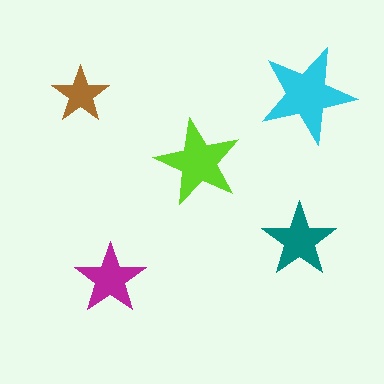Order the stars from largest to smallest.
the cyan one, the lime one, the teal one, the magenta one, the brown one.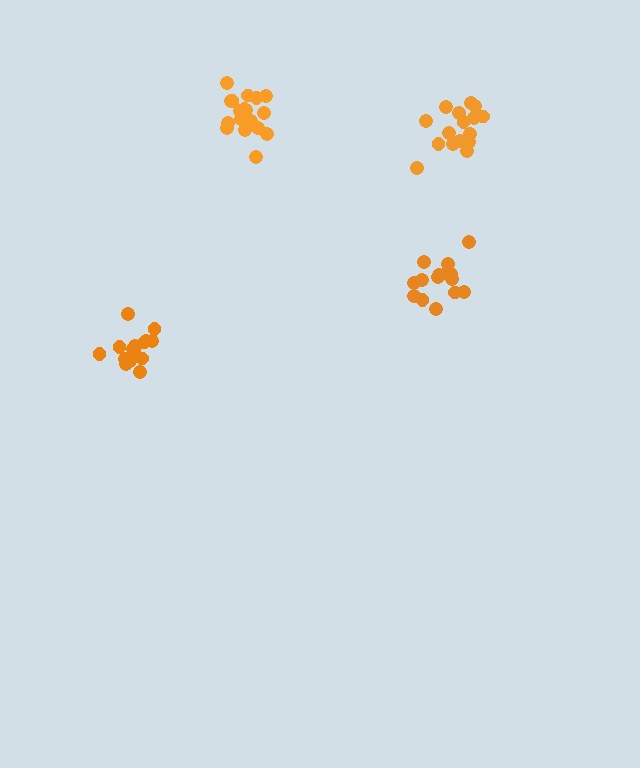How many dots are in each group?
Group 1: 16 dots, Group 2: 19 dots, Group 3: 15 dots, Group 4: 16 dots (66 total).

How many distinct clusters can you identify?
There are 4 distinct clusters.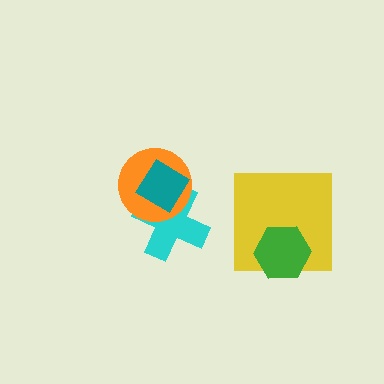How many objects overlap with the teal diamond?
2 objects overlap with the teal diamond.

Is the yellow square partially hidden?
Yes, it is partially covered by another shape.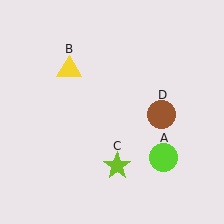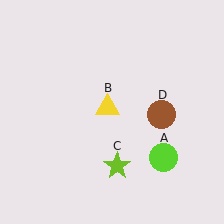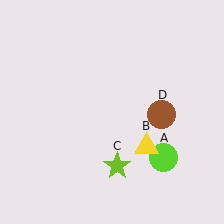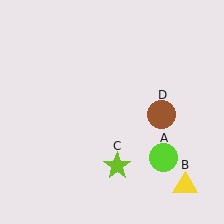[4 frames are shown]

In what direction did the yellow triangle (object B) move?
The yellow triangle (object B) moved down and to the right.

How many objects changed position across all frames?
1 object changed position: yellow triangle (object B).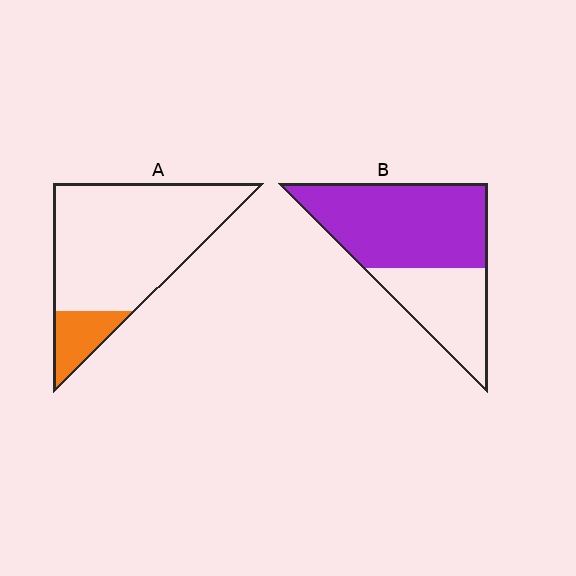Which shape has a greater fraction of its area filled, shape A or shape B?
Shape B.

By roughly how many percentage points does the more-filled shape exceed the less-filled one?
By roughly 50 percentage points (B over A).